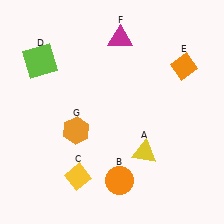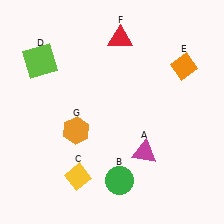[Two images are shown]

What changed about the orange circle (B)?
In Image 1, B is orange. In Image 2, it changed to green.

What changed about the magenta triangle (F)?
In Image 1, F is magenta. In Image 2, it changed to red.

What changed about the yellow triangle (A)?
In Image 1, A is yellow. In Image 2, it changed to magenta.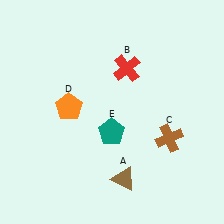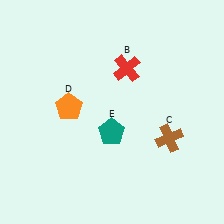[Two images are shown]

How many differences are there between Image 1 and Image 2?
There is 1 difference between the two images.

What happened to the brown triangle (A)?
The brown triangle (A) was removed in Image 2. It was in the bottom-right area of Image 1.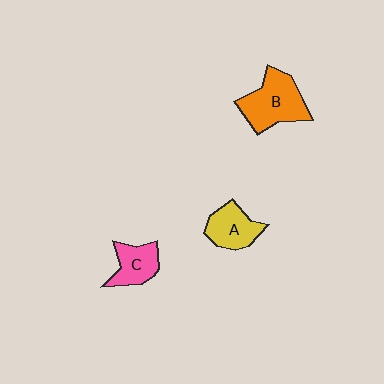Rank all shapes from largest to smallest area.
From largest to smallest: B (orange), A (yellow), C (pink).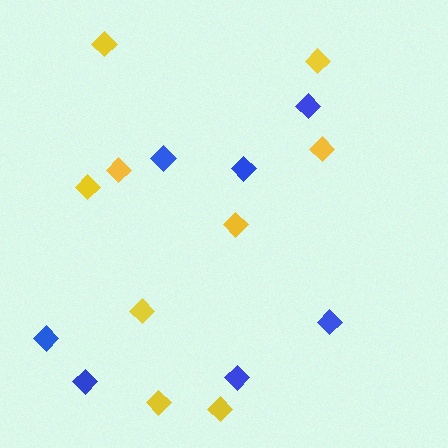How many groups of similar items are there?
There are 2 groups: one group of blue diamonds (7) and one group of yellow diamonds (9).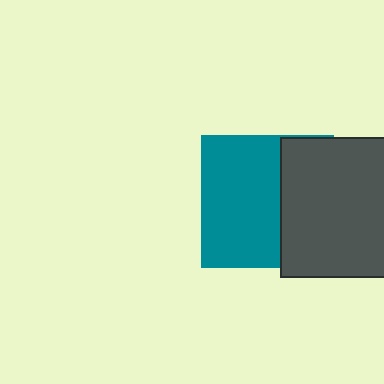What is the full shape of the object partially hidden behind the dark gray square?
The partially hidden object is a teal square.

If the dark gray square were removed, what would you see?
You would see the complete teal square.